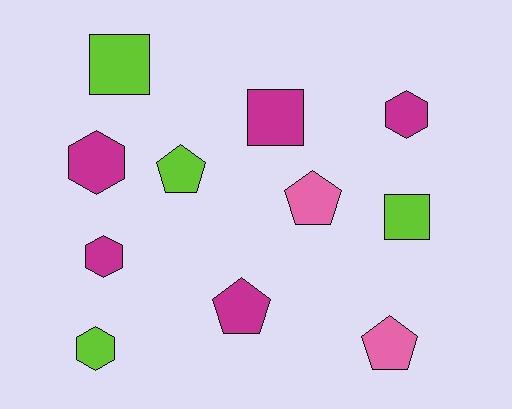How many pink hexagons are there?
There are no pink hexagons.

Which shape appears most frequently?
Hexagon, with 4 objects.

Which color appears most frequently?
Magenta, with 5 objects.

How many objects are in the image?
There are 11 objects.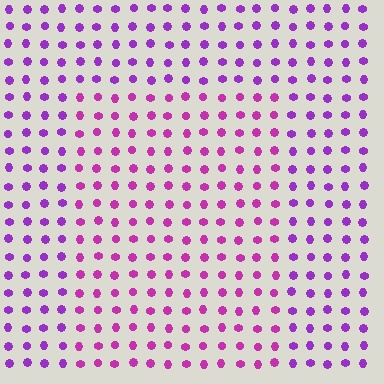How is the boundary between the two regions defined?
The boundary is defined purely by a slight shift in hue (about 27 degrees). Spacing, size, and orientation are identical on both sides.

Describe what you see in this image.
The image is filled with small purple elements in a uniform arrangement. A rectangle-shaped region is visible where the elements are tinted to a slightly different hue, forming a subtle color boundary.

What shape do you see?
I see a rectangle.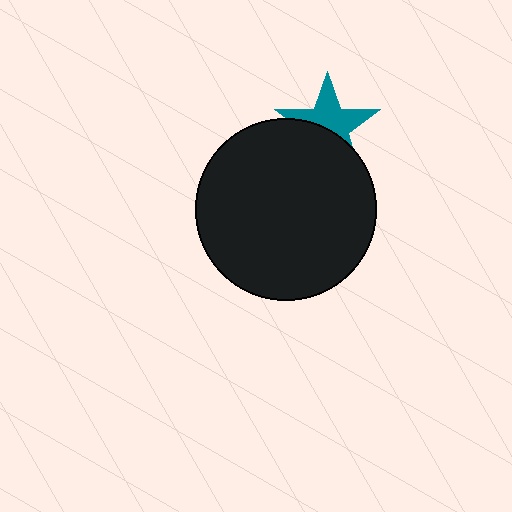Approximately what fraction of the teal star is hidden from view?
Roughly 45% of the teal star is hidden behind the black circle.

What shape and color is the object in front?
The object in front is a black circle.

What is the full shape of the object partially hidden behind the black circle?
The partially hidden object is a teal star.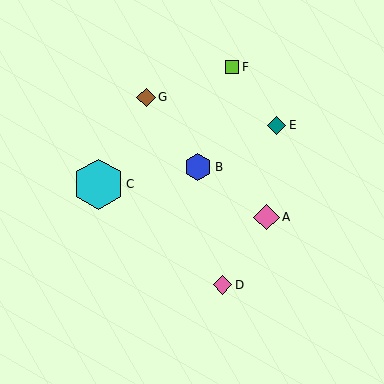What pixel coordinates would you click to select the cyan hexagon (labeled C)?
Click at (98, 184) to select the cyan hexagon C.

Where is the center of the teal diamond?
The center of the teal diamond is at (277, 125).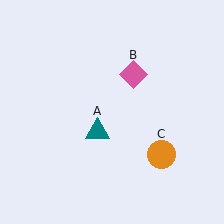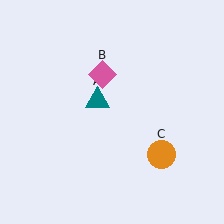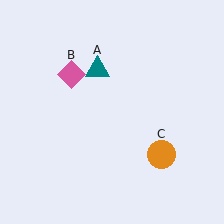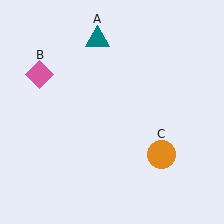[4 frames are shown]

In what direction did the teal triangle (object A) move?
The teal triangle (object A) moved up.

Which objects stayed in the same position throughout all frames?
Orange circle (object C) remained stationary.